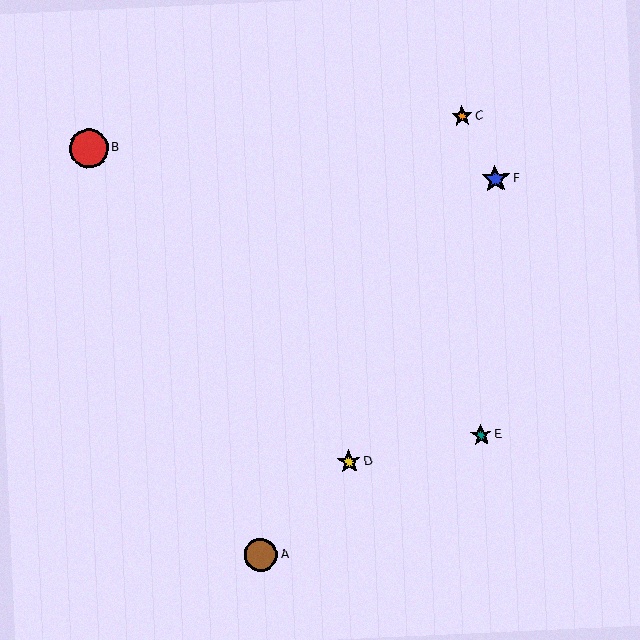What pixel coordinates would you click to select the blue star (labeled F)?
Click at (496, 179) to select the blue star F.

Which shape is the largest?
The red circle (labeled B) is the largest.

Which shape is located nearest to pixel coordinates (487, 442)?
The teal star (labeled E) at (481, 435) is nearest to that location.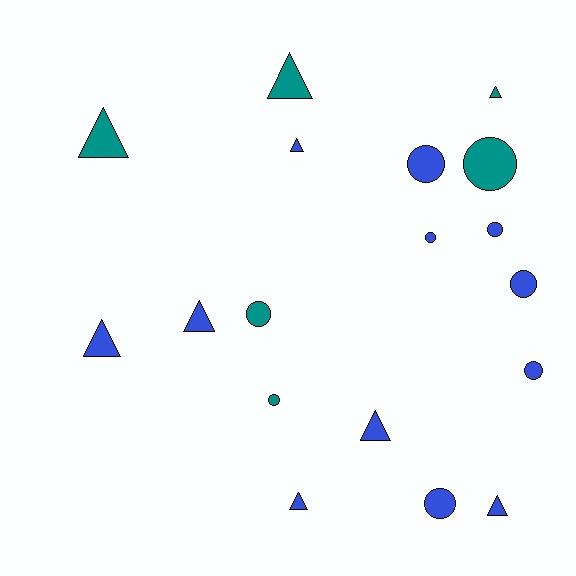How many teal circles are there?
There are 3 teal circles.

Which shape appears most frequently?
Circle, with 9 objects.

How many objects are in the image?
There are 18 objects.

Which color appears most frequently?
Blue, with 12 objects.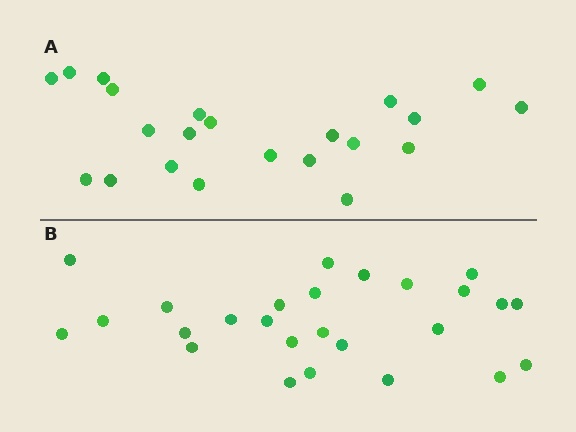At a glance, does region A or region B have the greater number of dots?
Region B (the bottom region) has more dots.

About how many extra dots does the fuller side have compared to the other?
Region B has about 4 more dots than region A.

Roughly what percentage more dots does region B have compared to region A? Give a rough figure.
About 20% more.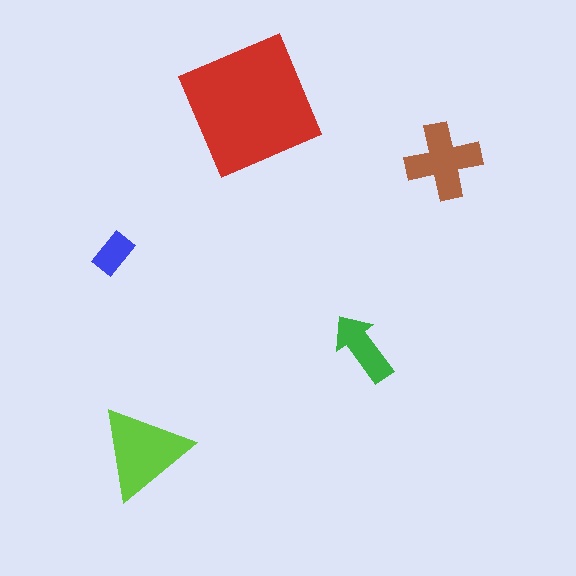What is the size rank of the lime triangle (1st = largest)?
2nd.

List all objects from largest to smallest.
The red square, the lime triangle, the brown cross, the green arrow, the blue rectangle.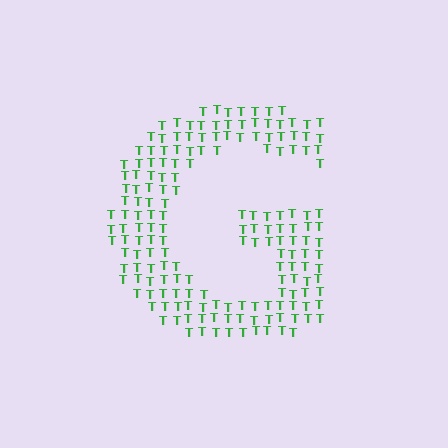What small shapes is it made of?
It is made of small letter T's.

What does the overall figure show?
The overall figure shows the letter G.